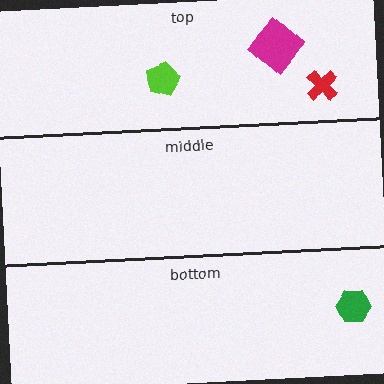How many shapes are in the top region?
3.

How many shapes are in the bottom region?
1.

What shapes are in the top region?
The magenta diamond, the red cross, the lime pentagon.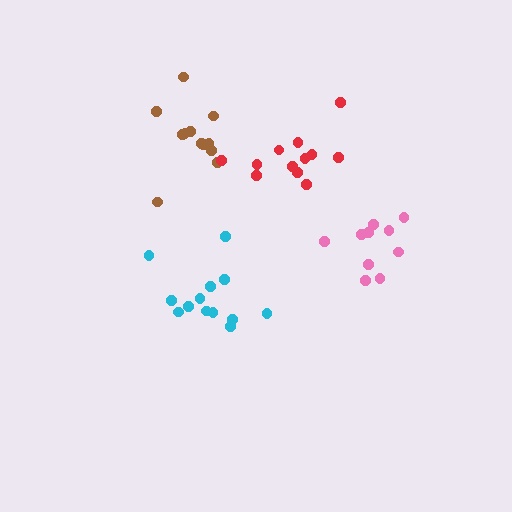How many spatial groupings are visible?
There are 4 spatial groupings.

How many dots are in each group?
Group 1: 12 dots, Group 2: 10 dots, Group 3: 12 dots, Group 4: 13 dots (47 total).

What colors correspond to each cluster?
The clusters are colored: brown, pink, red, cyan.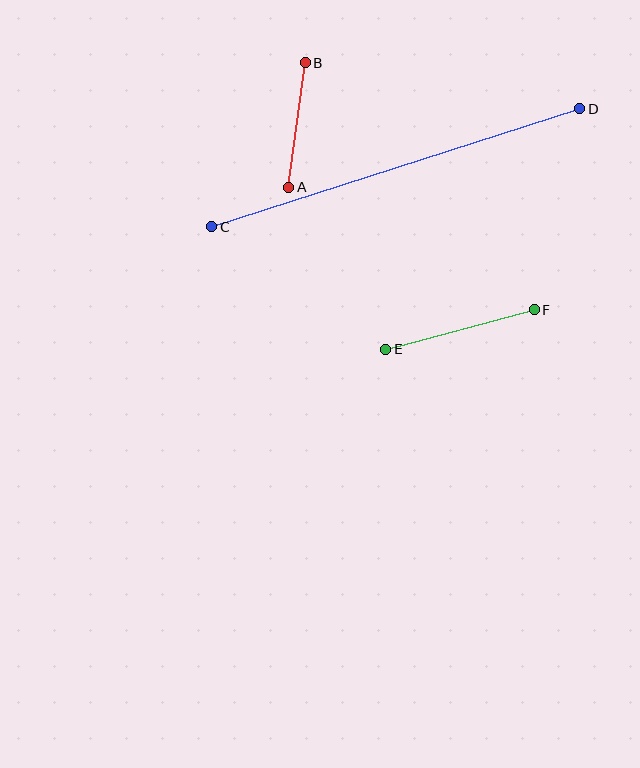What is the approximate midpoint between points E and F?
The midpoint is at approximately (460, 329) pixels.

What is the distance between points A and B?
The distance is approximately 126 pixels.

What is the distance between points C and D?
The distance is approximately 387 pixels.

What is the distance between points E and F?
The distance is approximately 154 pixels.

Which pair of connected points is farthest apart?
Points C and D are farthest apart.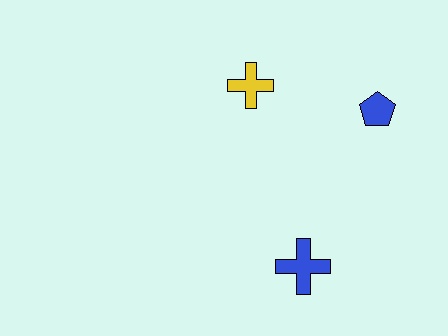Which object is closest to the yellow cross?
The blue pentagon is closest to the yellow cross.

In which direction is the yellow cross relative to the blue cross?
The yellow cross is above the blue cross.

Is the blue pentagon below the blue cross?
No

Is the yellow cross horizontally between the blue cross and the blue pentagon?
No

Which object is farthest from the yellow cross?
The blue cross is farthest from the yellow cross.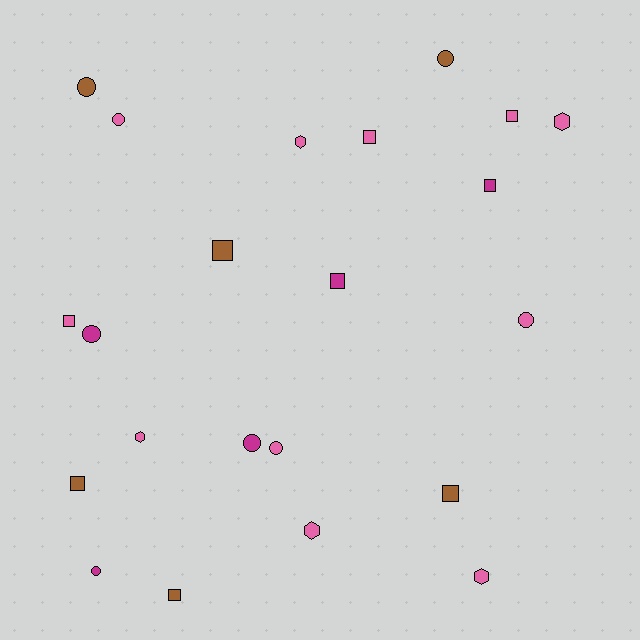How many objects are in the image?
There are 22 objects.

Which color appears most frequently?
Pink, with 11 objects.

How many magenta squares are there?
There are 2 magenta squares.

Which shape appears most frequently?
Square, with 9 objects.